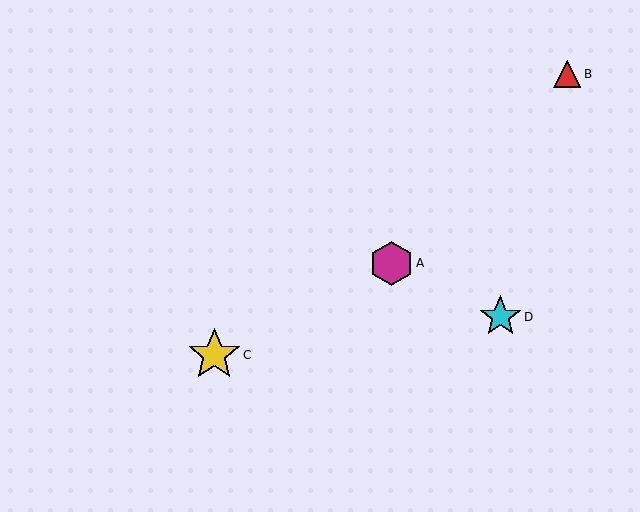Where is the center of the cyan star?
The center of the cyan star is at (500, 317).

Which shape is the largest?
The yellow star (labeled C) is the largest.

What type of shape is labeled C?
Shape C is a yellow star.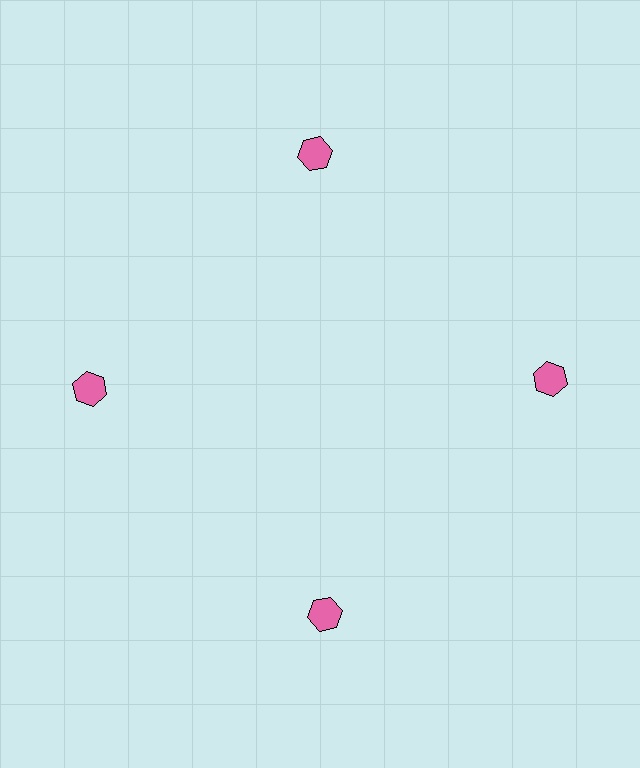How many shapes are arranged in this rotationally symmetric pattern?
There are 4 shapes, arranged in 4 groups of 1.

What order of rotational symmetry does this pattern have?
This pattern has 4-fold rotational symmetry.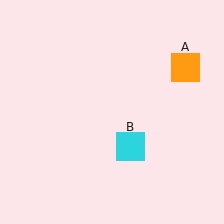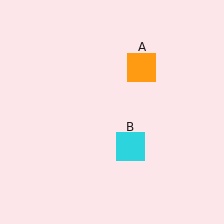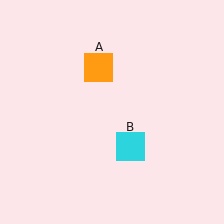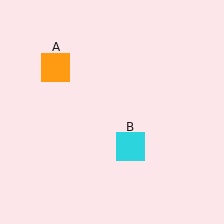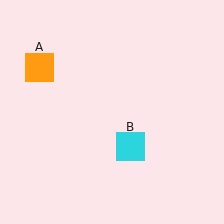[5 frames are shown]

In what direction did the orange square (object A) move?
The orange square (object A) moved left.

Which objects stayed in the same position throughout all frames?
Cyan square (object B) remained stationary.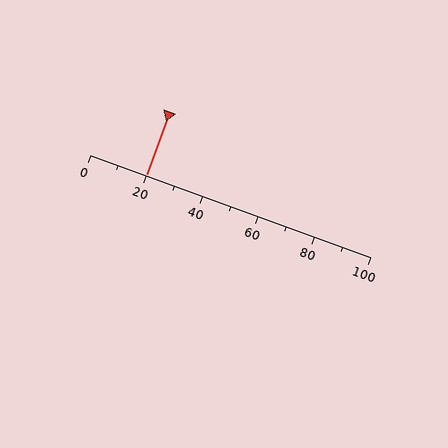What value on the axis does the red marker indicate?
The marker indicates approximately 20.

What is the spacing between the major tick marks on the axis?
The major ticks are spaced 20 apart.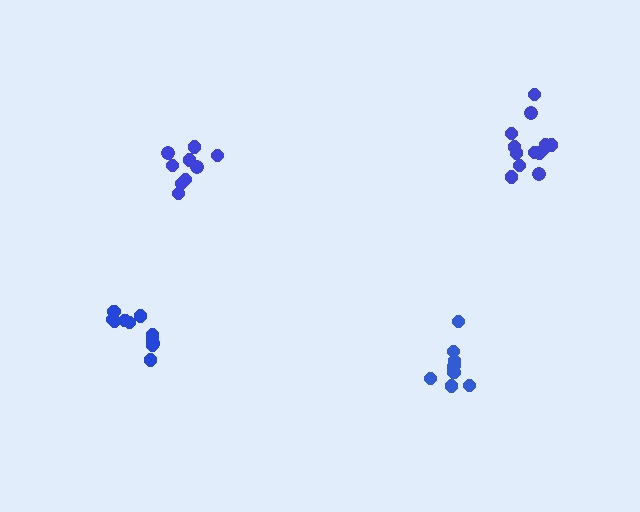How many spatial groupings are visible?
There are 4 spatial groupings.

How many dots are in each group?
Group 1: 10 dots, Group 2: 11 dots, Group 3: 13 dots, Group 4: 9 dots (43 total).